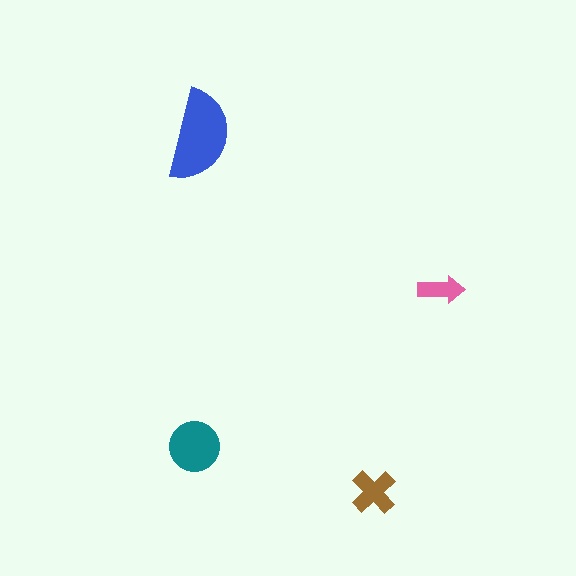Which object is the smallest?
The pink arrow.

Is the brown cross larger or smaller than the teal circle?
Smaller.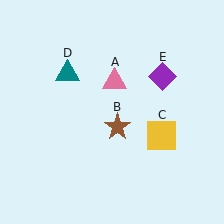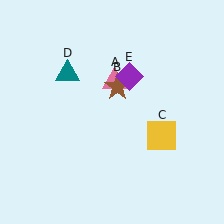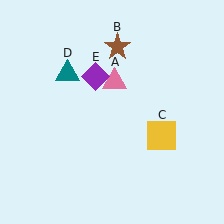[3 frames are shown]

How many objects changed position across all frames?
2 objects changed position: brown star (object B), purple diamond (object E).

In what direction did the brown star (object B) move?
The brown star (object B) moved up.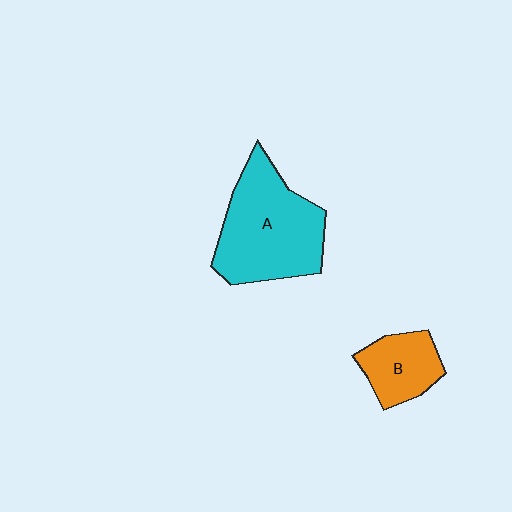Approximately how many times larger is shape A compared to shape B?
Approximately 2.2 times.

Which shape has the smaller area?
Shape B (orange).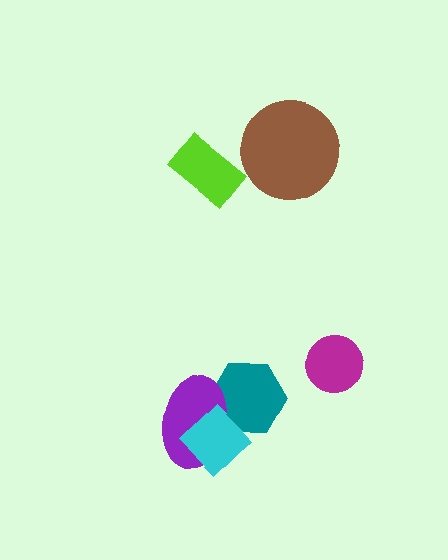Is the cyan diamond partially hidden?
No, no other shape covers it.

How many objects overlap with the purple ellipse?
2 objects overlap with the purple ellipse.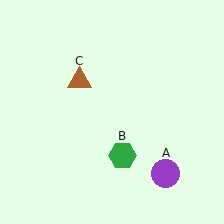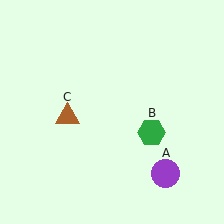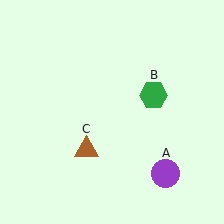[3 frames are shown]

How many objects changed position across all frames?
2 objects changed position: green hexagon (object B), brown triangle (object C).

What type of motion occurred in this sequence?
The green hexagon (object B), brown triangle (object C) rotated counterclockwise around the center of the scene.